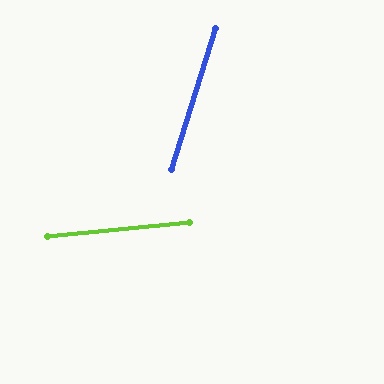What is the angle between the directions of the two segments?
Approximately 67 degrees.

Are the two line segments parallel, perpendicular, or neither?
Neither parallel nor perpendicular — they differ by about 67°.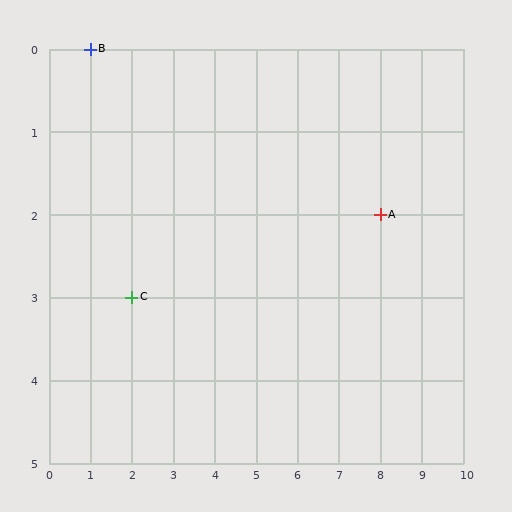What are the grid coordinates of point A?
Point A is at grid coordinates (8, 2).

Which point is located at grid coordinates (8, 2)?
Point A is at (8, 2).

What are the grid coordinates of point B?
Point B is at grid coordinates (1, 0).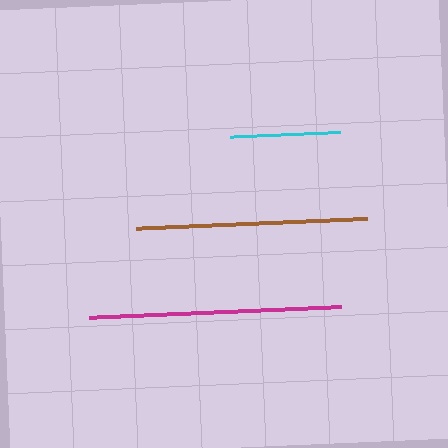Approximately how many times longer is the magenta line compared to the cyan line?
The magenta line is approximately 2.3 times the length of the cyan line.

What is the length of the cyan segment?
The cyan segment is approximately 109 pixels long.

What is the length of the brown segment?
The brown segment is approximately 231 pixels long.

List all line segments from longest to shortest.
From longest to shortest: magenta, brown, cyan.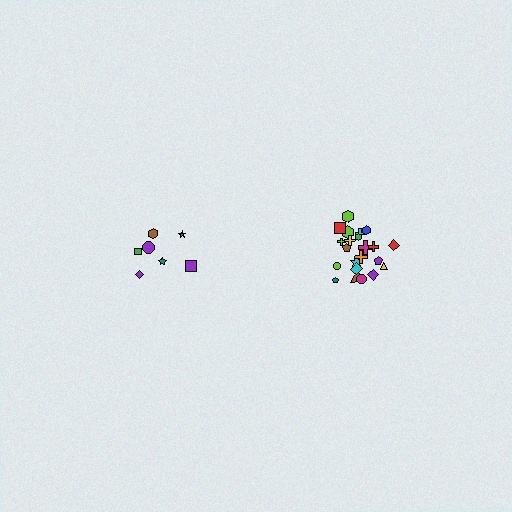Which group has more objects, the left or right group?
The right group.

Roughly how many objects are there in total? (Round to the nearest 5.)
Roughly 30 objects in total.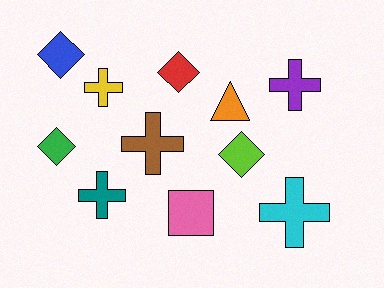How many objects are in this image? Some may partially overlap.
There are 11 objects.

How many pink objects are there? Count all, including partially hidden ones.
There is 1 pink object.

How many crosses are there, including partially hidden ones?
There are 5 crosses.